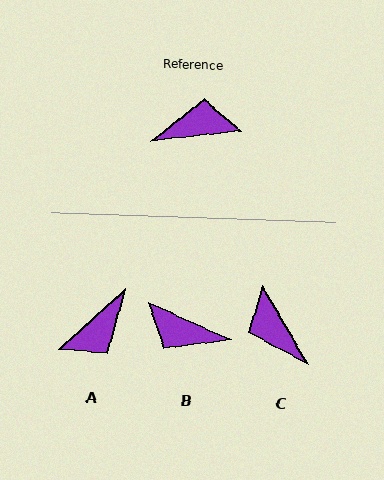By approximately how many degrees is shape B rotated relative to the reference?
Approximately 149 degrees counter-clockwise.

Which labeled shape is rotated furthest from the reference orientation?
B, about 149 degrees away.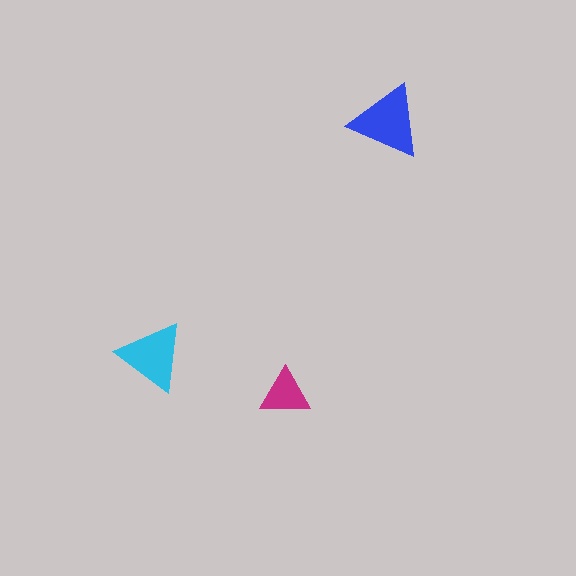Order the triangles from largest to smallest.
the blue one, the cyan one, the magenta one.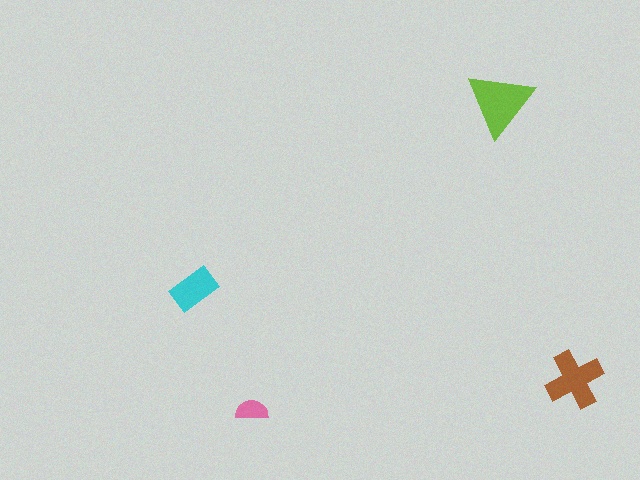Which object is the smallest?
The pink semicircle.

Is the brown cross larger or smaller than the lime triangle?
Smaller.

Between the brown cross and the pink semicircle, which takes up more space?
The brown cross.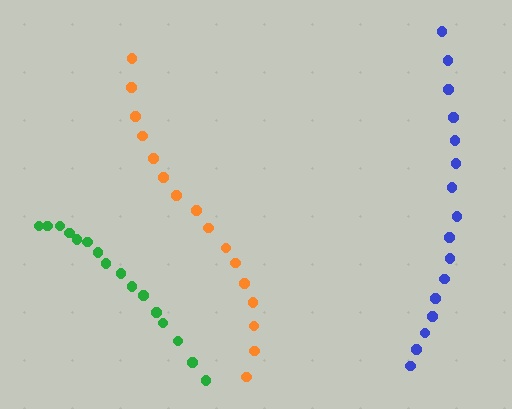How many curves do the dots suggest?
There are 3 distinct paths.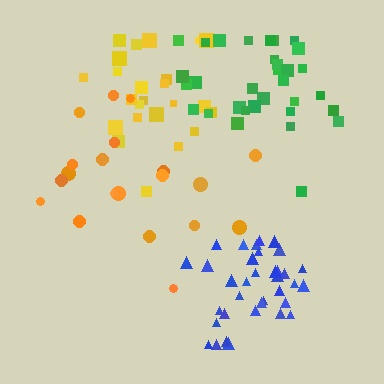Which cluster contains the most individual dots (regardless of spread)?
Blue (35).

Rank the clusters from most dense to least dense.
blue, yellow, green, orange.